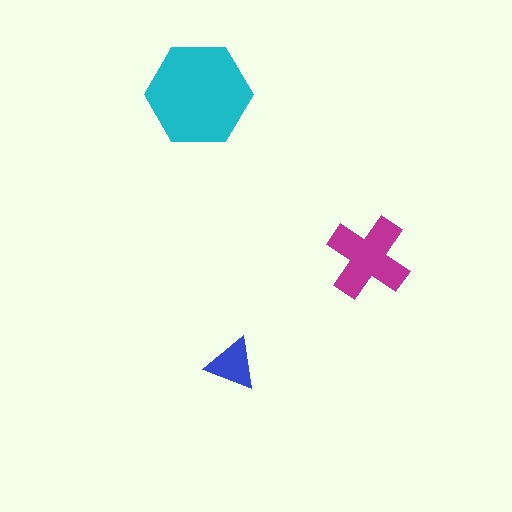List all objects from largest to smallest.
The cyan hexagon, the magenta cross, the blue triangle.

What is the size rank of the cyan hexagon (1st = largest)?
1st.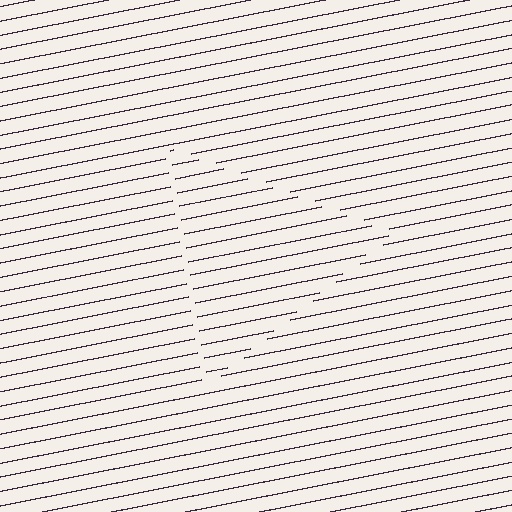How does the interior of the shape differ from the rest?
The interior of the shape contains the same grating, shifted by half a period — the contour is defined by the phase discontinuity where line-ends from the inner and outer gratings abut.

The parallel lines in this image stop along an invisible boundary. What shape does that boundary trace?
An illusory triangle. The interior of the shape contains the same grating, shifted by half a period — the contour is defined by the phase discontinuity where line-ends from the inner and outer gratings abut.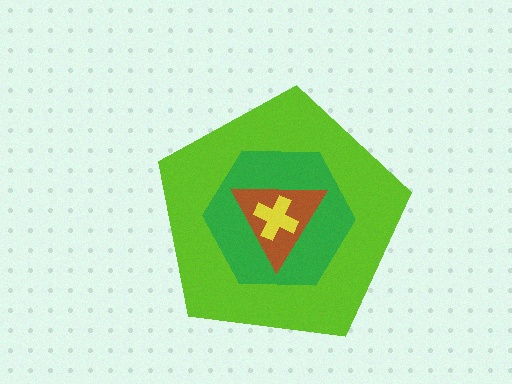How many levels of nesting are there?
4.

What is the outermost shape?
The lime pentagon.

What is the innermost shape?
The yellow cross.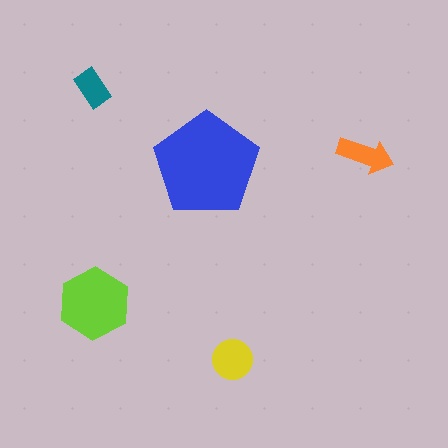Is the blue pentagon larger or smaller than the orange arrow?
Larger.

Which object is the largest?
The blue pentagon.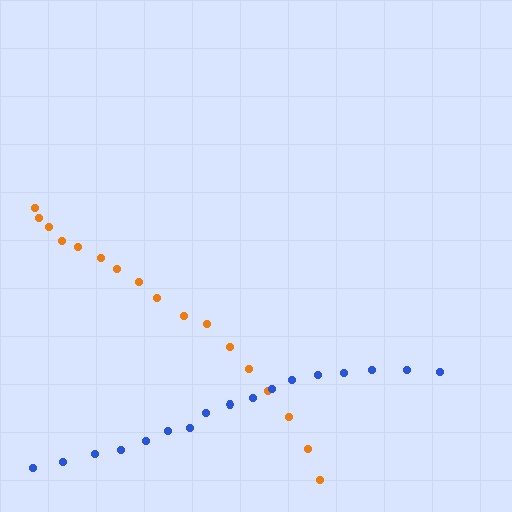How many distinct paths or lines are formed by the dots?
There are 2 distinct paths.